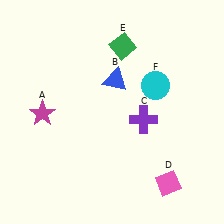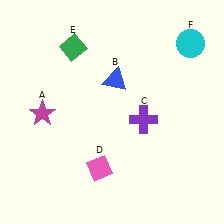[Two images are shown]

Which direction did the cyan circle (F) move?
The cyan circle (F) moved up.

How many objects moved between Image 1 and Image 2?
3 objects moved between the two images.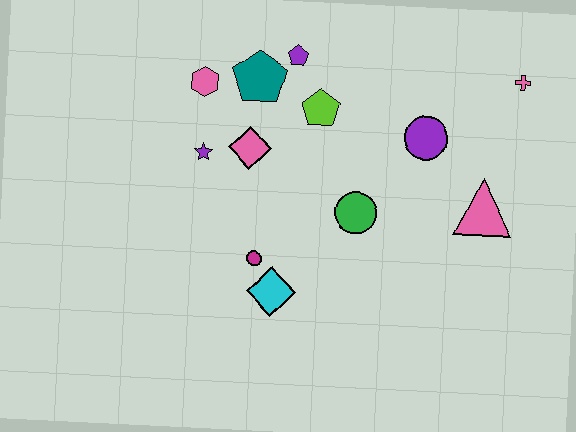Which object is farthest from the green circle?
The pink cross is farthest from the green circle.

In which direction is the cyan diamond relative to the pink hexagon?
The cyan diamond is below the pink hexagon.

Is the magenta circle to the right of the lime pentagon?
No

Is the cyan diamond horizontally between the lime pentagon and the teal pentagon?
Yes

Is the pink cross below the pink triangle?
No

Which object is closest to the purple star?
The pink diamond is closest to the purple star.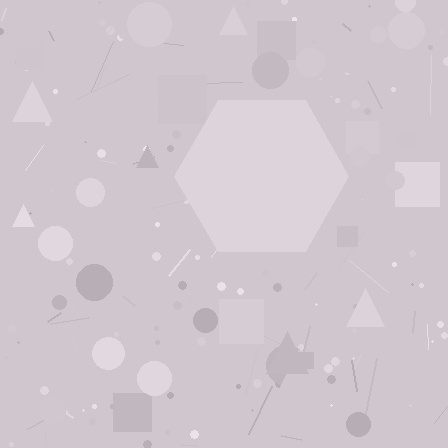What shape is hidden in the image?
A hexagon is hidden in the image.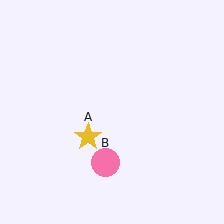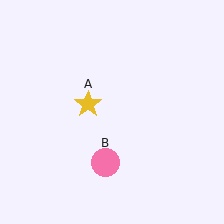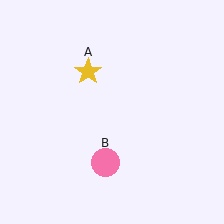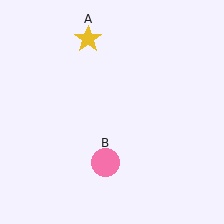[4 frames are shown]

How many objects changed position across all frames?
1 object changed position: yellow star (object A).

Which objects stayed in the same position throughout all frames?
Pink circle (object B) remained stationary.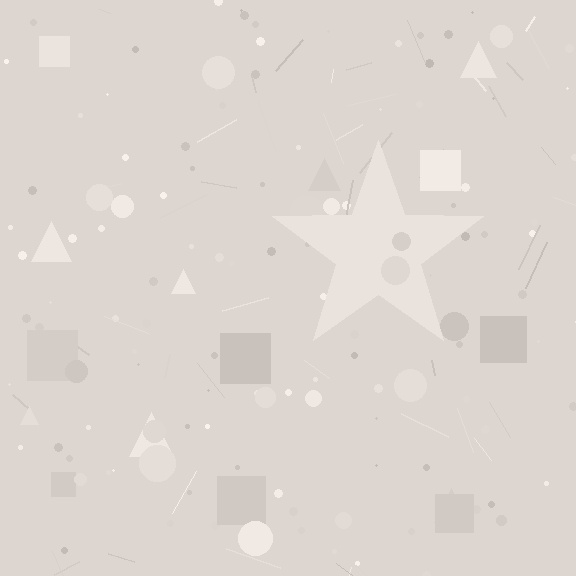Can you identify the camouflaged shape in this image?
The camouflaged shape is a star.